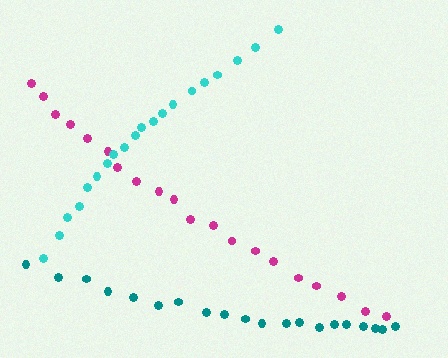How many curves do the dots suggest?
There are 3 distinct paths.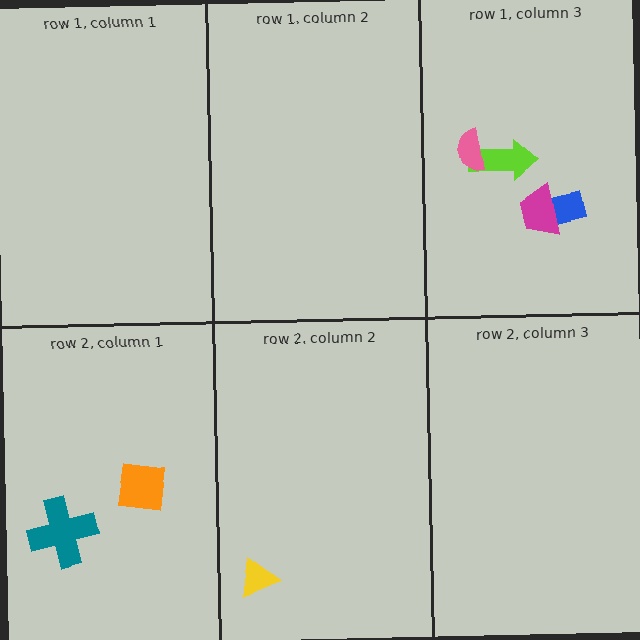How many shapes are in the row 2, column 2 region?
1.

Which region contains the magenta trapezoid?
The row 1, column 3 region.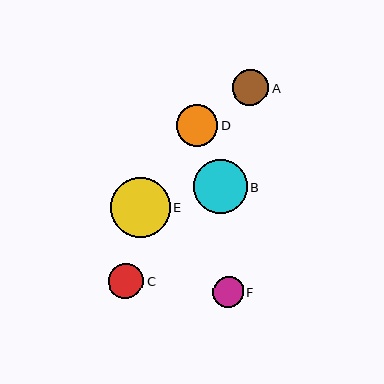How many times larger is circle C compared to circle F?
Circle C is approximately 1.1 times the size of circle F.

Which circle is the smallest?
Circle F is the smallest with a size of approximately 31 pixels.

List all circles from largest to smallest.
From largest to smallest: E, B, D, A, C, F.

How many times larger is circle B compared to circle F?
Circle B is approximately 1.7 times the size of circle F.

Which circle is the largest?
Circle E is the largest with a size of approximately 60 pixels.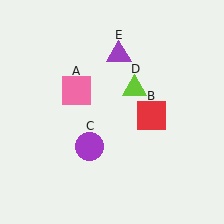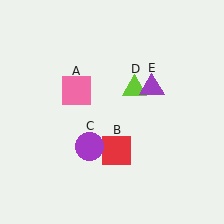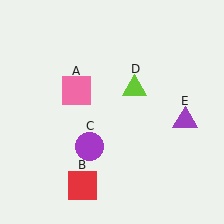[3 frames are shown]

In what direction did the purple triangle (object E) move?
The purple triangle (object E) moved down and to the right.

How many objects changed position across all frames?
2 objects changed position: red square (object B), purple triangle (object E).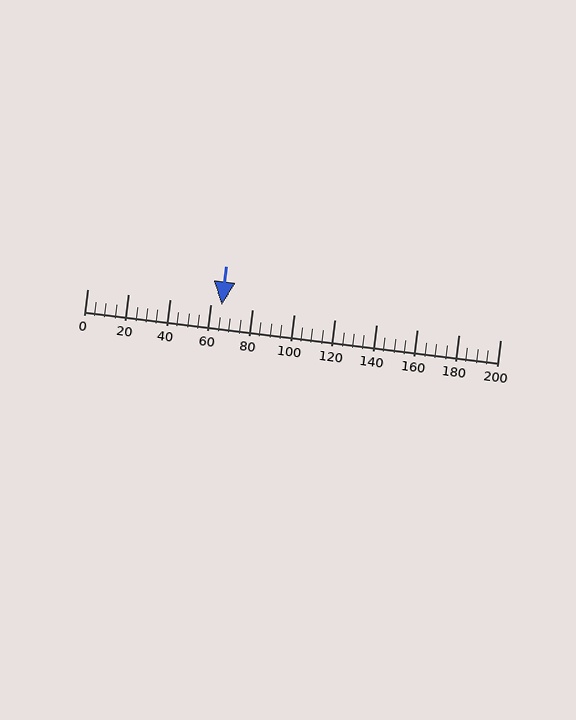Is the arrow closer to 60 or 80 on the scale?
The arrow is closer to 60.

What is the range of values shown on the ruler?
The ruler shows values from 0 to 200.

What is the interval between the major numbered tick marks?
The major tick marks are spaced 20 units apart.